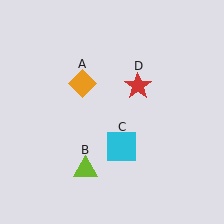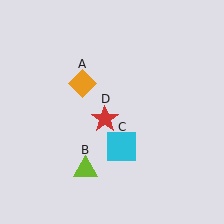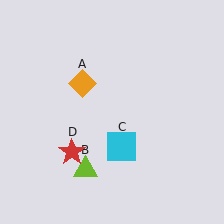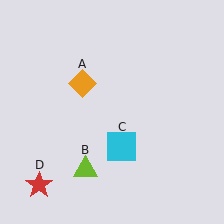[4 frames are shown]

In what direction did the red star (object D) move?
The red star (object D) moved down and to the left.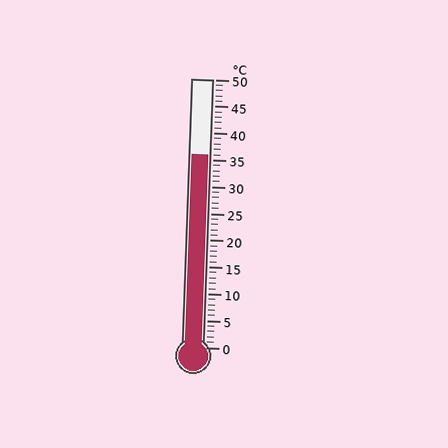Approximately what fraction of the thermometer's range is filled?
The thermometer is filled to approximately 70% of its range.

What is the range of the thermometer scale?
The thermometer scale ranges from 0°C to 50°C.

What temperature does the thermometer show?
The thermometer shows approximately 36°C.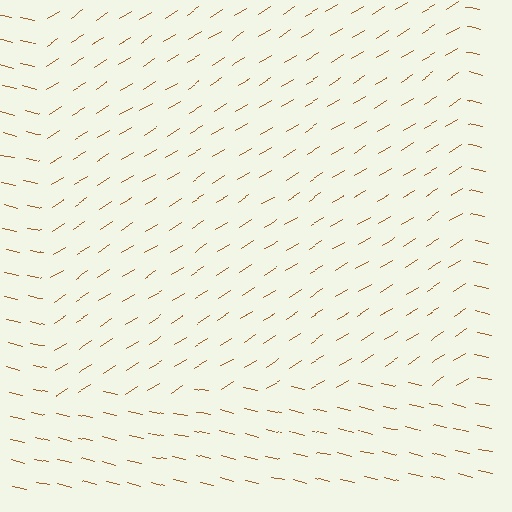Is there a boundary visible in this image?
Yes, there is a texture boundary formed by a change in line orientation.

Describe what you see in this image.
The image is filled with small brown line segments. A rectangle region in the image has lines oriented differently from the surrounding lines, creating a visible texture boundary.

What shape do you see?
I see a rectangle.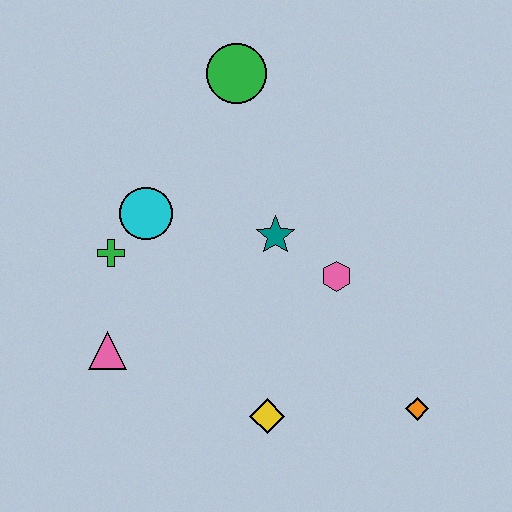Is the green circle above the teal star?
Yes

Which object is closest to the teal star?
The pink hexagon is closest to the teal star.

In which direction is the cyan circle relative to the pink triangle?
The cyan circle is above the pink triangle.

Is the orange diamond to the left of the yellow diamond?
No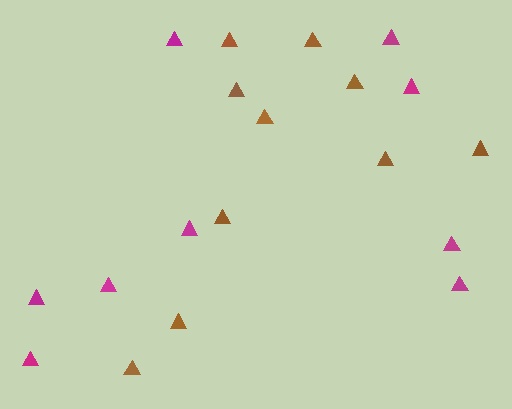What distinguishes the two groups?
There are 2 groups: one group of magenta triangles (9) and one group of brown triangles (10).